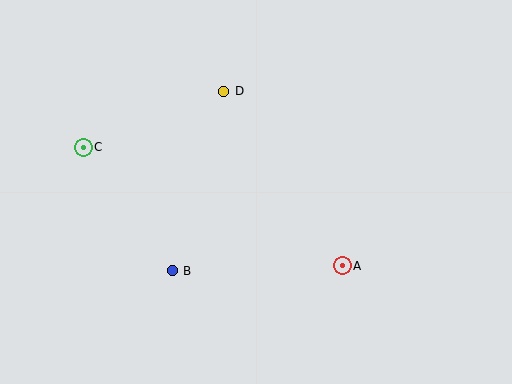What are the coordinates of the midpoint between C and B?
The midpoint between C and B is at (128, 209).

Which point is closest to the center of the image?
Point D at (224, 91) is closest to the center.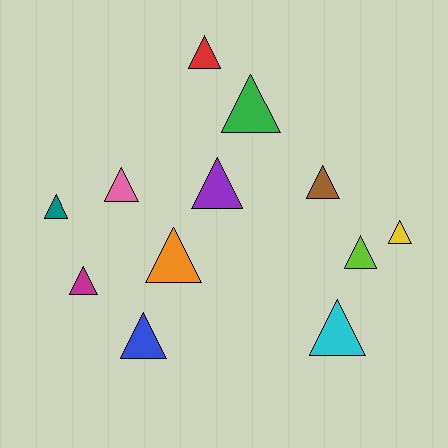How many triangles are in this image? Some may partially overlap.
There are 12 triangles.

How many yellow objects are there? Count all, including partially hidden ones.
There is 1 yellow object.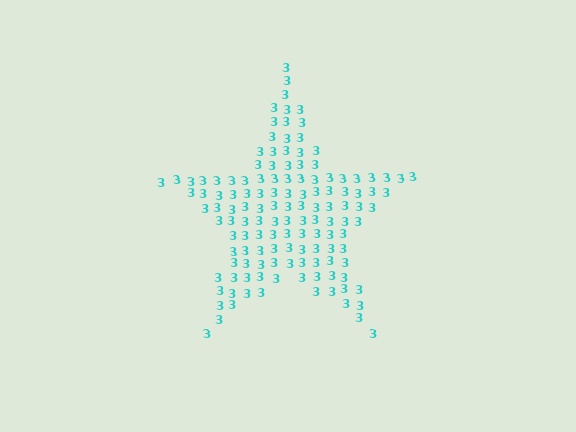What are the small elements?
The small elements are digit 3's.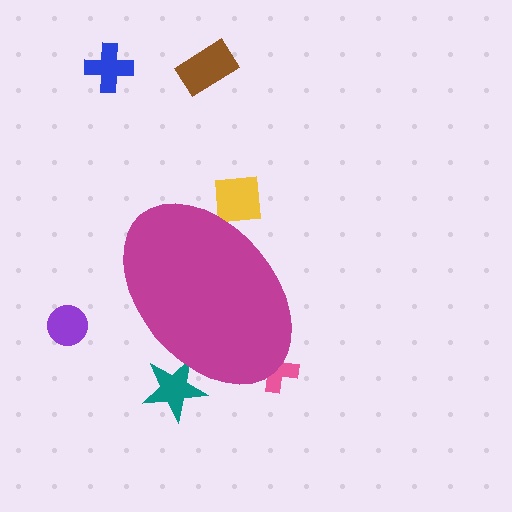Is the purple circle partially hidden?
No, the purple circle is fully visible.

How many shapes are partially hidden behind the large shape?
3 shapes are partially hidden.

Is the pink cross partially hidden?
Yes, the pink cross is partially hidden behind the magenta ellipse.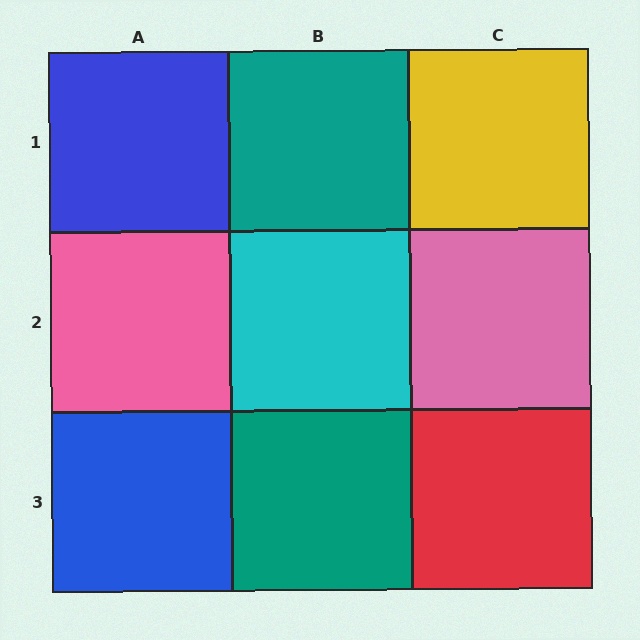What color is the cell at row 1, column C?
Yellow.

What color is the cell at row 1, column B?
Teal.